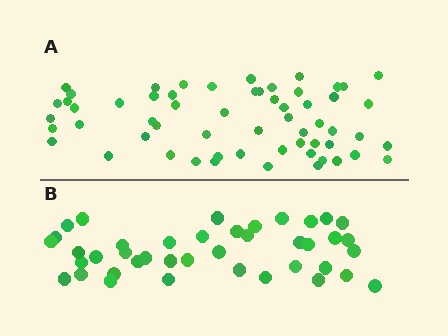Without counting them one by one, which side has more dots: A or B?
Region A (the top region) has more dots.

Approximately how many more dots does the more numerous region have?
Region A has approximately 20 more dots than region B.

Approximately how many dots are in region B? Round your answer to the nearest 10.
About 40 dots. (The exact count is 41, which rounds to 40.)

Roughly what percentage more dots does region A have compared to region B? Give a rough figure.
About 45% more.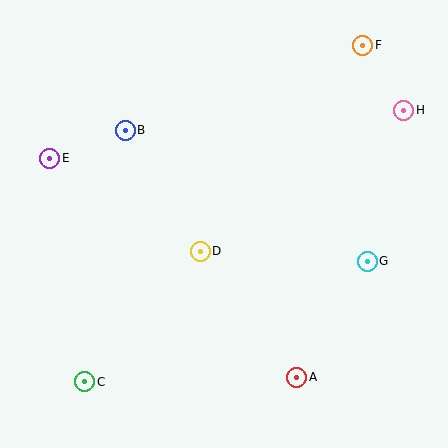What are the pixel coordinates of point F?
Point F is at (363, 45).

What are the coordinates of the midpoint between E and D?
The midpoint between E and D is at (125, 205).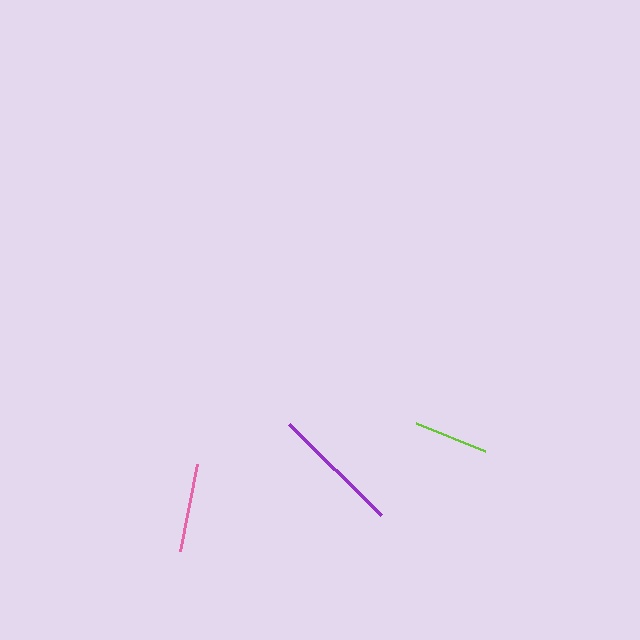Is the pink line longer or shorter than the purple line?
The purple line is longer than the pink line.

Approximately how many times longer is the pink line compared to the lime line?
The pink line is approximately 1.2 times the length of the lime line.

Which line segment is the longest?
The purple line is the longest at approximately 129 pixels.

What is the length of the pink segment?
The pink segment is approximately 89 pixels long.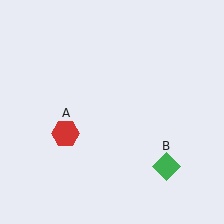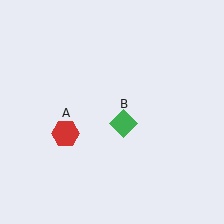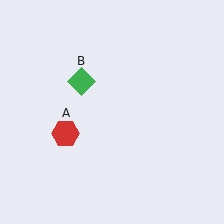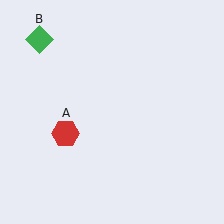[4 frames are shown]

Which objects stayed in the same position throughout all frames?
Red hexagon (object A) remained stationary.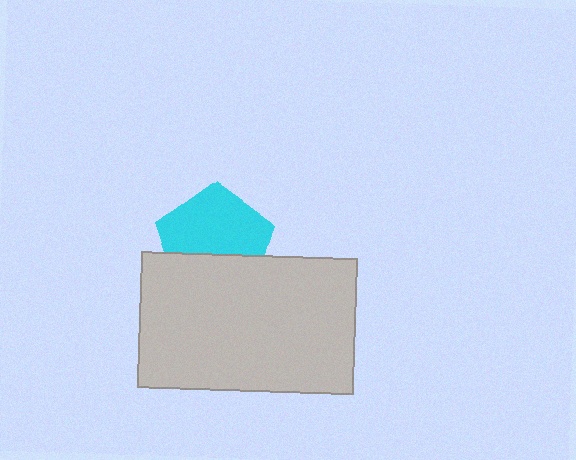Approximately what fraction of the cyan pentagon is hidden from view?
Roughly 39% of the cyan pentagon is hidden behind the light gray rectangle.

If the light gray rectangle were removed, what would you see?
You would see the complete cyan pentagon.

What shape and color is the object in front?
The object in front is a light gray rectangle.